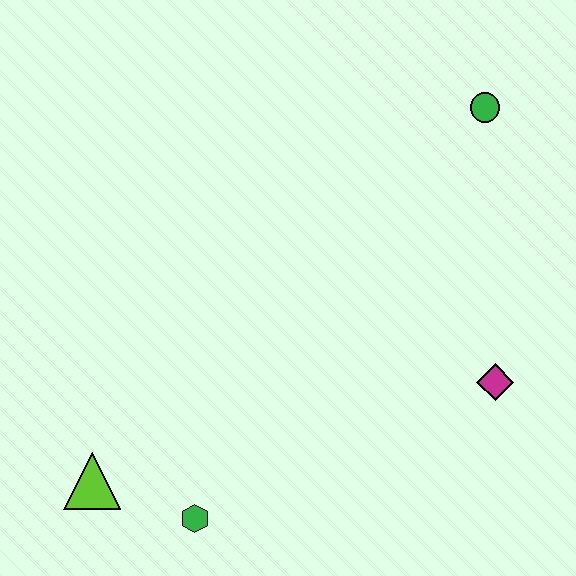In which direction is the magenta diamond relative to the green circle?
The magenta diamond is below the green circle.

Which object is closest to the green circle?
The magenta diamond is closest to the green circle.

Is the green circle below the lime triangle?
No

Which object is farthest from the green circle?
The lime triangle is farthest from the green circle.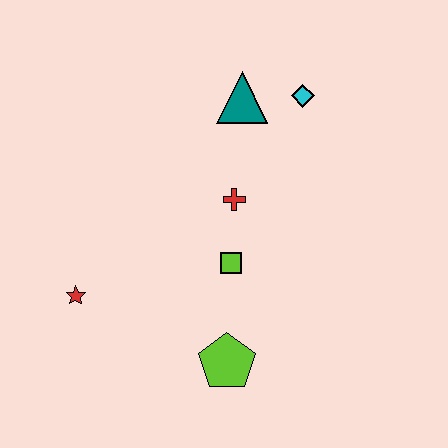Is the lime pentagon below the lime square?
Yes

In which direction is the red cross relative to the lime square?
The red cross is above the lime square.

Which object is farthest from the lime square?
The cyan diamond is farthest from the lime square.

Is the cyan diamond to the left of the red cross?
No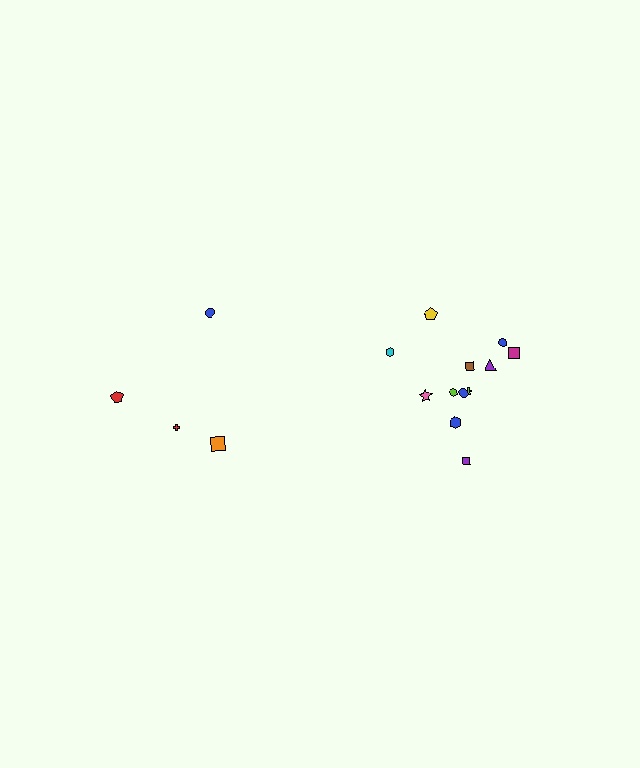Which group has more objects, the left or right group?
The right group.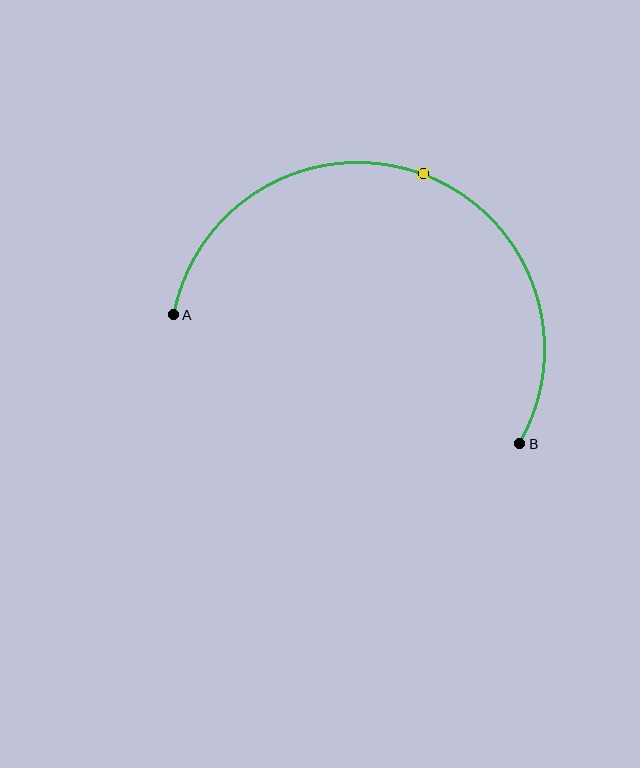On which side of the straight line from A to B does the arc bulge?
The arc bulges above the straight line connecting A and B.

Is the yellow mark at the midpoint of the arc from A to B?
Yes. The yellow mark lies on the arc at equal arc-length from both A and B — it is the arc midpoint.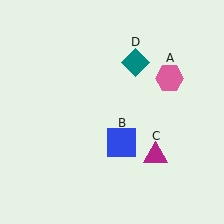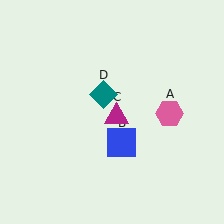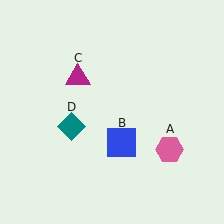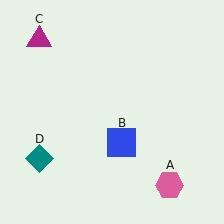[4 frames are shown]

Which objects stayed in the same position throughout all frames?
Blue square (object B) remained stationary.